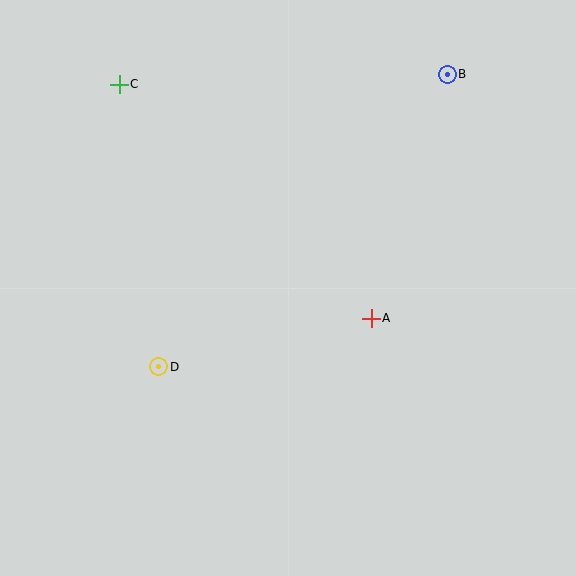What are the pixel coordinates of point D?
Point D is at (159, 367).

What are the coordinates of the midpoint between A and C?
The midpoint between A and C is at (245, 201).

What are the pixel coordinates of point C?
Point C is at (119, 84).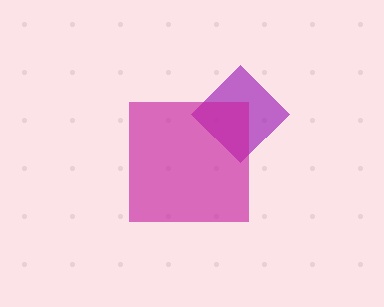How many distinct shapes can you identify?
There are 2 distinct shapes: a purple diamond, a magenta square.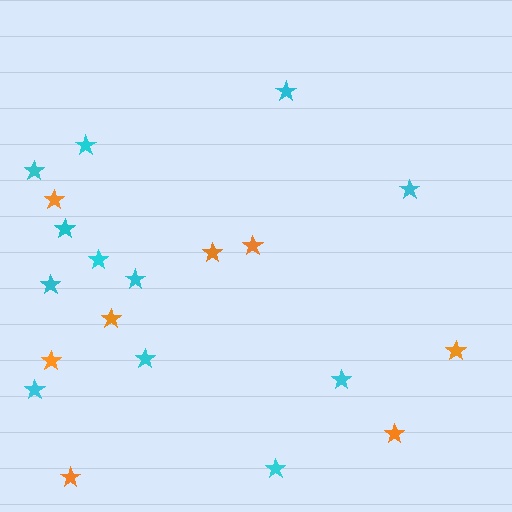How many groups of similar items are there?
There are 2 groups: one group of orange stars (8) and one group of cyan stars (12).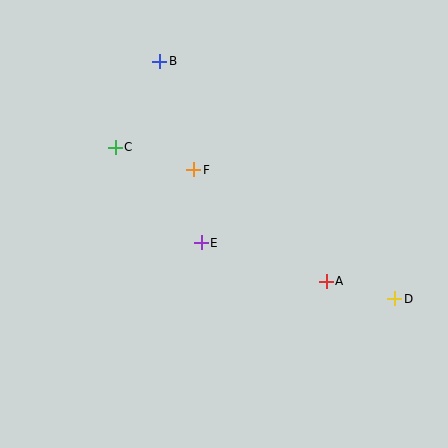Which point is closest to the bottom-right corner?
Point D is closest to the bottom-right corner.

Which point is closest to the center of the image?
Point E at (201, 243) is closest to the center.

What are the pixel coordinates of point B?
Point B is at (160, 61).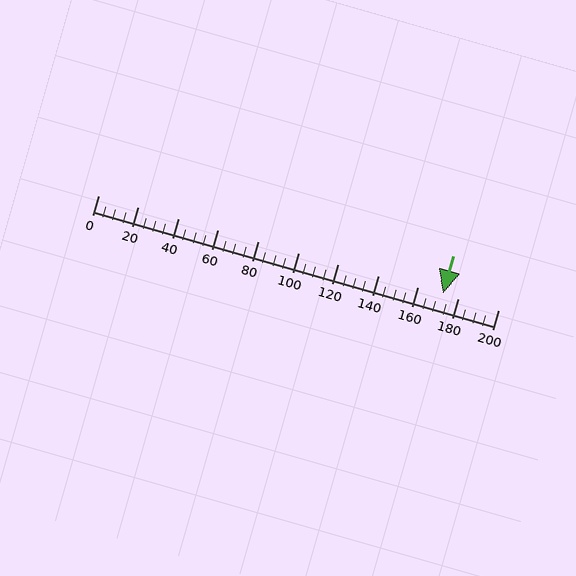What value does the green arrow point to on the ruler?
The green arrow points to approximately 172.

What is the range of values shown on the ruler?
The ruler shows values from 0 to 200.